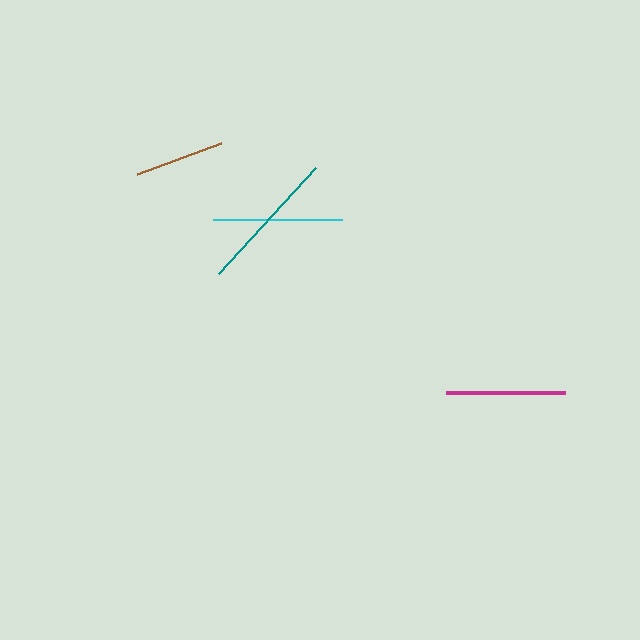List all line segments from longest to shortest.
From longest to shortest: teal, cyan, magenta, brown.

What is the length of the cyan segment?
The cyan segment is approximately 130 pixels long.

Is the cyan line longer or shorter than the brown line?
The cyan line is longer than the brown line.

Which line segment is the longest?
The teal line is the longest at approximately 144 pixels.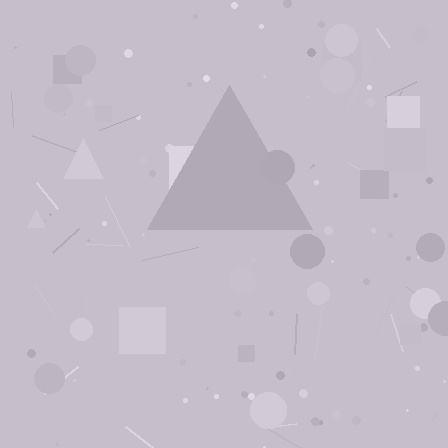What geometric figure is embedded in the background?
A triangle is embedded in the background.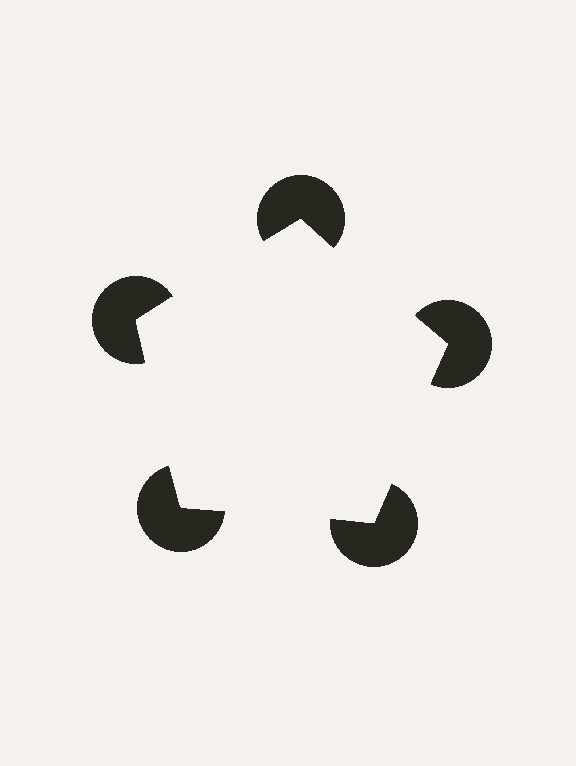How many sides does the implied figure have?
5 sides.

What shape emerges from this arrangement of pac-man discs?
An illusory pentagon — its edges are inferred from the aligned wedge cuts in the pac-man discs, not physically drawn.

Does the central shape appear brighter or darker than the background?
It typically appears slightly brighter than the background, even though no actual brightness change is drawn.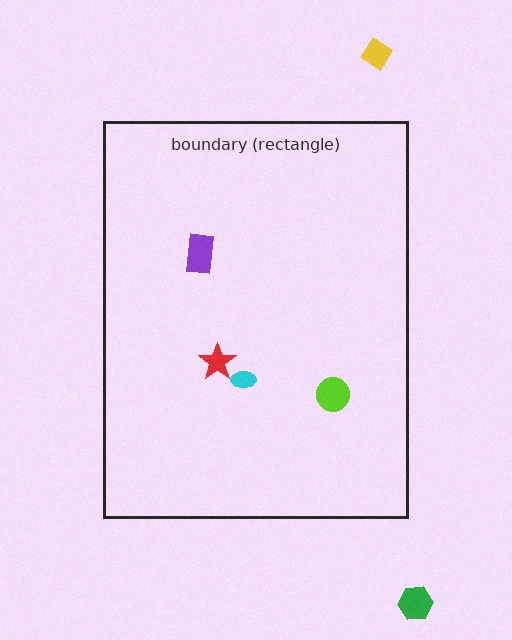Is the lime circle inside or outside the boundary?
Inside.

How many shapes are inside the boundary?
4 inside, 2 outside.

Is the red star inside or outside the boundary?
Inside.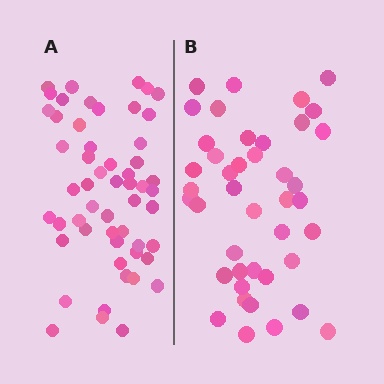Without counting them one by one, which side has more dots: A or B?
Region A (the left region) has more dots.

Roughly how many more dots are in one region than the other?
Region A has roughly 12 or so more dots than region B.